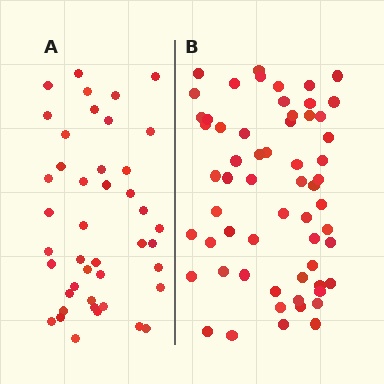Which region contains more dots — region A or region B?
Region B (the right region) has more dots.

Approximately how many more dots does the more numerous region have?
Region B has approximately 15 more dots than region A.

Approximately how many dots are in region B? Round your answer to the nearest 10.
About 60 dots.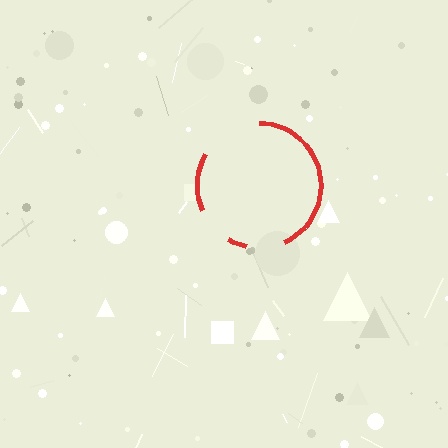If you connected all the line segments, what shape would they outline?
They would outline a circle.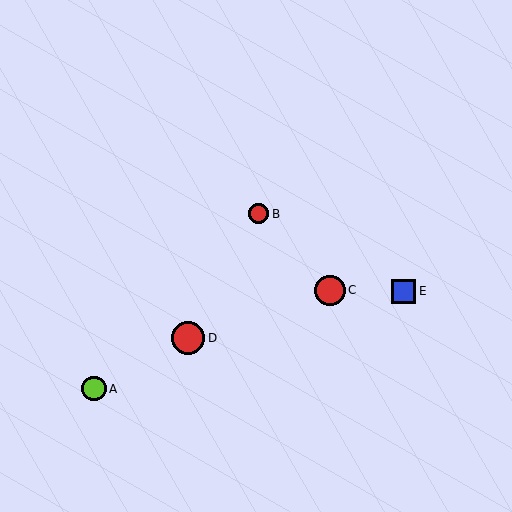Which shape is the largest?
The red circle (labeled D) is the largest.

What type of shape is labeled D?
Shape D is a red circle.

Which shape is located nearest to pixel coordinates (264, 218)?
The red circle (labeled B) at (259, 214) is nearest to that location.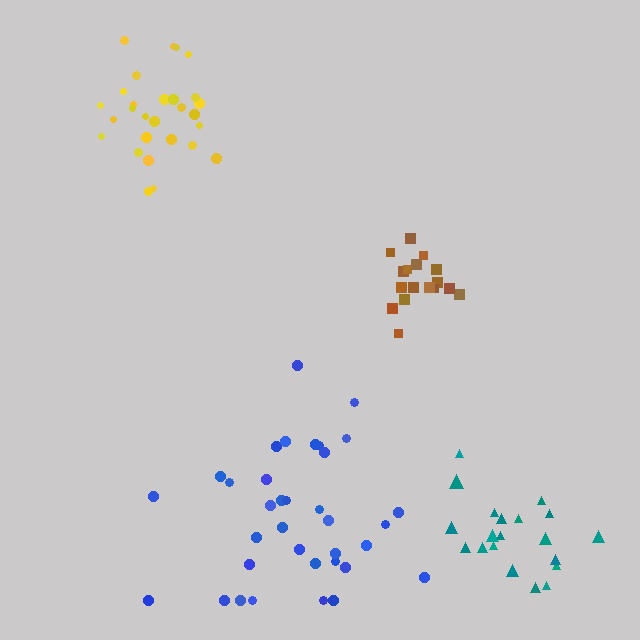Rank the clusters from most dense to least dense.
brown, yellow, teal, blue.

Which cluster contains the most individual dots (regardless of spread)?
Blue (35).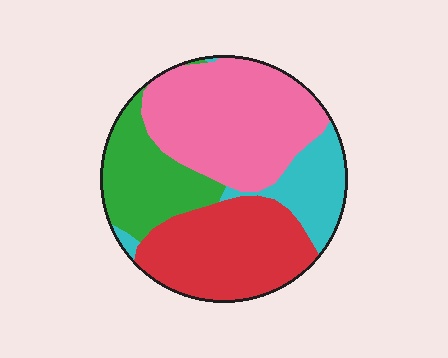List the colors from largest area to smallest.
From largest to smallest: pink, red, green, cyan.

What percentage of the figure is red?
Red takes up about one third (1/3) of the figure.